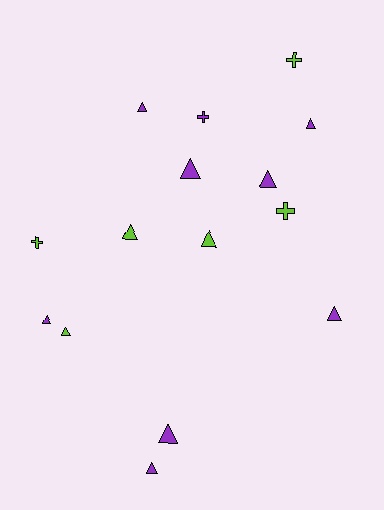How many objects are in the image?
There are 15 objects.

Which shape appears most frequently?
Triangle, with 11 objects.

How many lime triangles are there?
There are 3 lime triangles.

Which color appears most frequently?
Purple, with 9 objects.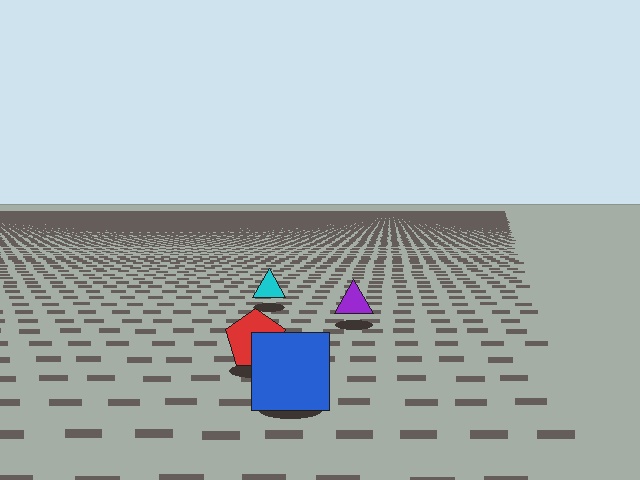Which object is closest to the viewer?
The blue square is closest. The texture marks near it are larger and more spread out.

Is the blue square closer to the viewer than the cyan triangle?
Yes. The blue square is closer — you can tell from the texture gradient: the ground texture is coarser near it.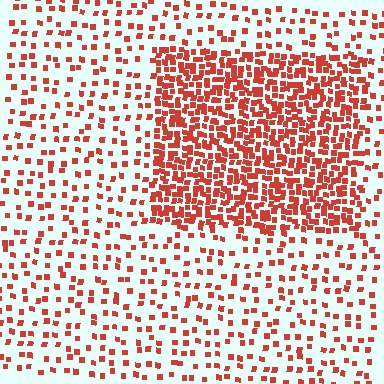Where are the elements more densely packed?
The elements are more densely packed inside the rectangle boundary.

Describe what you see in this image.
The image contains small red elements arranged at two different densities. A rectangle-shaped region is visible where the elements are more densely packed than the surrounding area.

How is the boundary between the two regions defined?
The boundary is defined by a change in element density (approximately 2.9x ratio). All elements are the same color, size, and shape.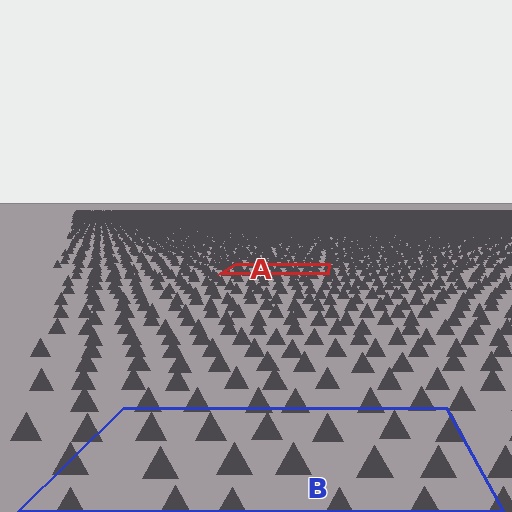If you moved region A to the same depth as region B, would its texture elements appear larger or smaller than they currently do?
They would appear larger. At a closer depth, the same texture elements are projected at a bigger on-screen size.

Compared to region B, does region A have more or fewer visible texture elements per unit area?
Region A has more texture elements per unit area — they are packed more densely because it is farther away.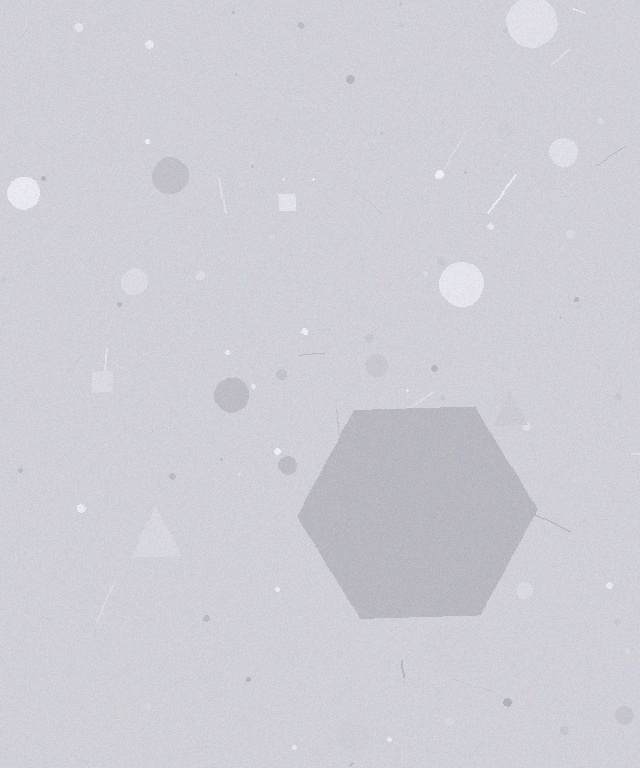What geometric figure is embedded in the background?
A hexagon is embedded in the background.